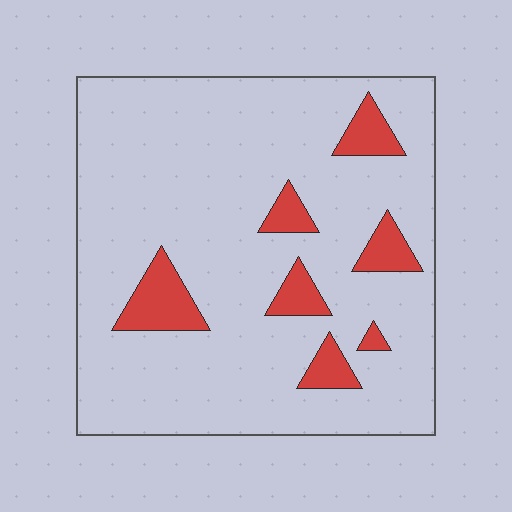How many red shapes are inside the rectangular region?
7.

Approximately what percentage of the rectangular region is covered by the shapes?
Approximately 10%.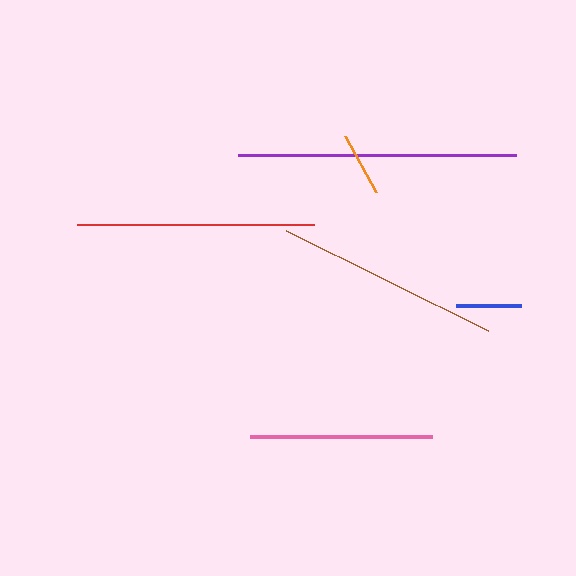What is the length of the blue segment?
The blue segment is approximately 65 pixels long.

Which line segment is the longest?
The purple line is the longest at approximately 277 pixels.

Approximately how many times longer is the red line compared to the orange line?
The red line is approximately 3.7 times the length of the orange line.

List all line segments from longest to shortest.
From longest to shortest: purple, red, brown, pink, blue, orange.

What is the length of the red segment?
The red segment is approximately 237 pixels long.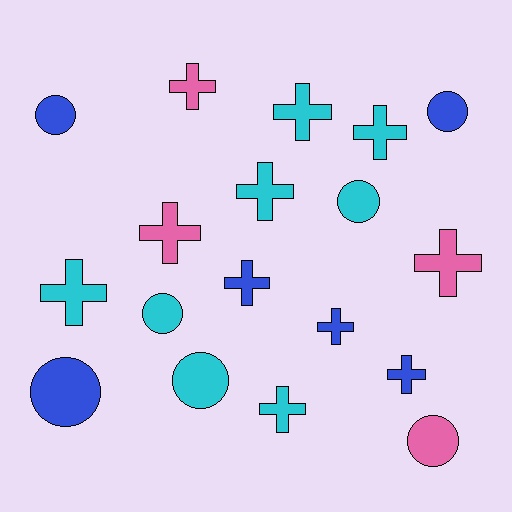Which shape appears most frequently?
Cross, with 11 objects.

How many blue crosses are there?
There are 3 blue crosses.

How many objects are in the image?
There are 18 objects.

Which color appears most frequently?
Cyan, with 8 objects.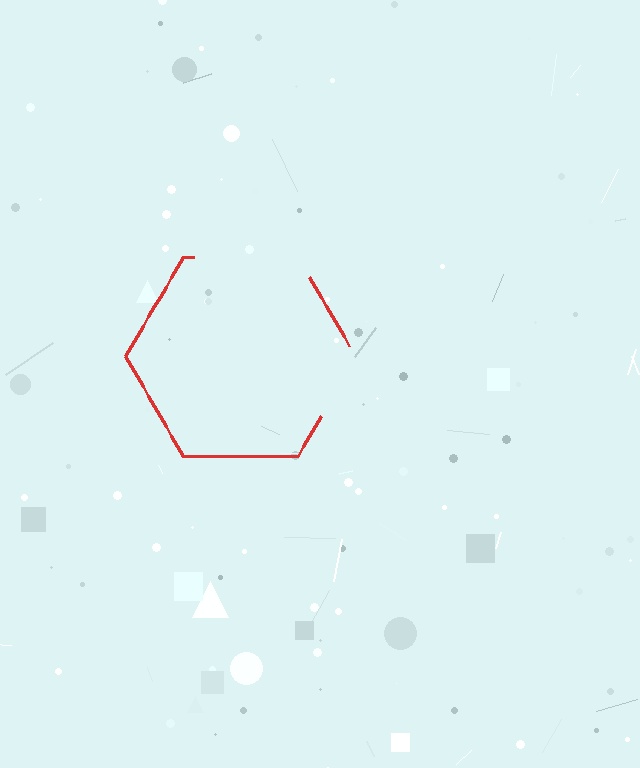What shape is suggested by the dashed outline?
The dashed outline suggests a hexagon.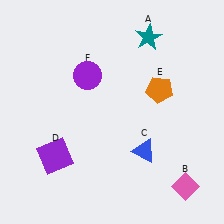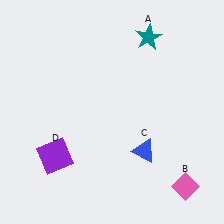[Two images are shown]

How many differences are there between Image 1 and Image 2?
There are 2 differences between the two images.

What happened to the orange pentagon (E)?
The orange pentagon (E) was removed in Image 2. It was in the top-right area of Image 1.